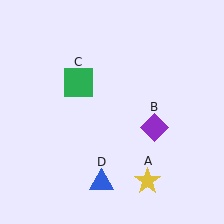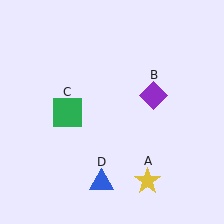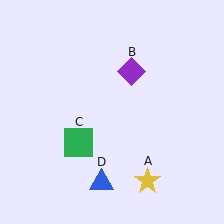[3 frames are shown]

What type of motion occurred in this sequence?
The purple diamond (object B), green square (object C) rotated counterclockwise around the center of the scene.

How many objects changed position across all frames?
2 objects changed position: purple diamond (object B), green square (object C).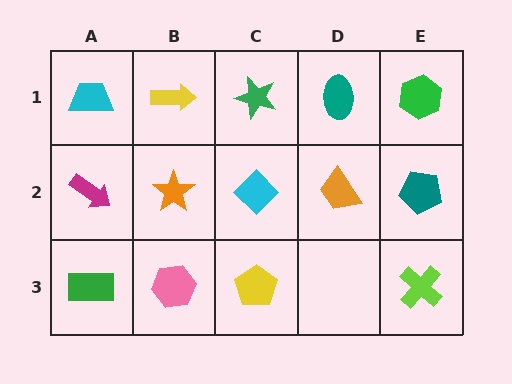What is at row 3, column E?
A lime cross.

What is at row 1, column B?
A yellow arrow.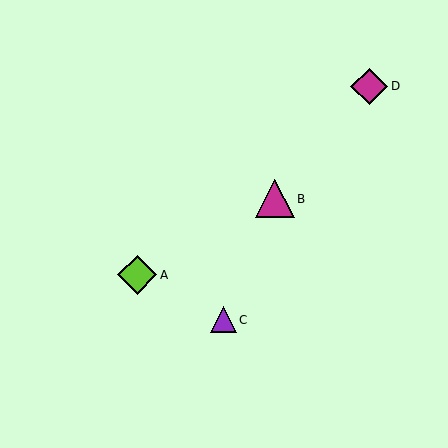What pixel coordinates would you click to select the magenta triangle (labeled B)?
Click at (275, 199) to select the magenta triangle B.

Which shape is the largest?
The lime diamond (labeled A) is the largest.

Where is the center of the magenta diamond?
The center of the magenta diamond is at (369, 87).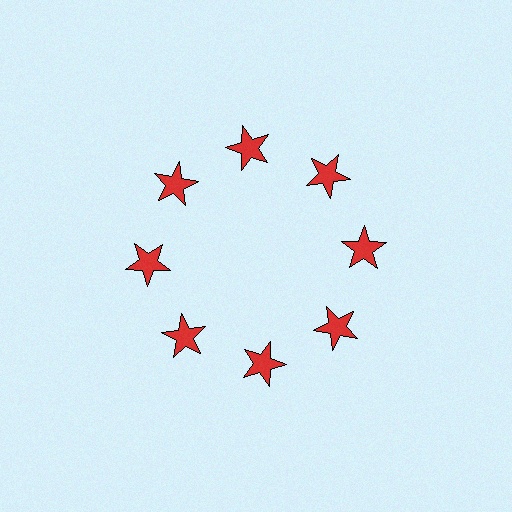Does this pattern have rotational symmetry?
Yes, this pattern has 8-fold rotational symmetry. It looks the same after rotating 45 degrees around the center.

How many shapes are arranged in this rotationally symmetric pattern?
There are 8 shapes, arranged in 8 groups of 1.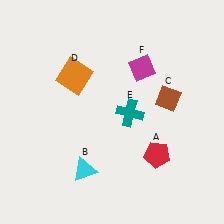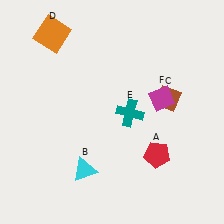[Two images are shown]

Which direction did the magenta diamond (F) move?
The magenta diamond (F) moved down.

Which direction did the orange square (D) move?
The orange square (D) moved up.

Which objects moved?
The objects that moved are: the orange square (D), the magenta diamond (F).